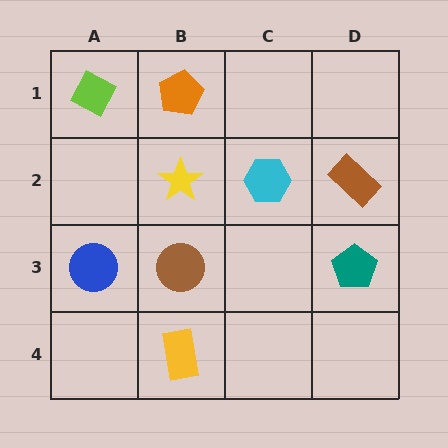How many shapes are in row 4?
1 shape.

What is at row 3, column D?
A teal pentagon.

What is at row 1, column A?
A lime diamond.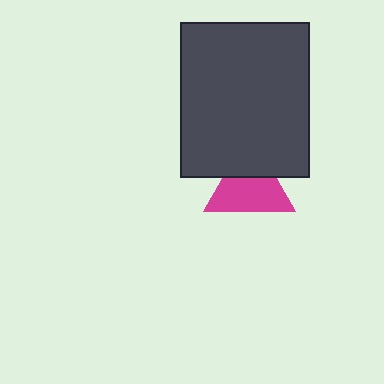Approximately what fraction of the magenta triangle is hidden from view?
Roughly 34% of the magenta triangle is hidden behind the dark gray rectangle.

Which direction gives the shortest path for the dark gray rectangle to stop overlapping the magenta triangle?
Moving up gives the shortest separation.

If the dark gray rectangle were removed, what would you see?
You would see the complete magenta triangle.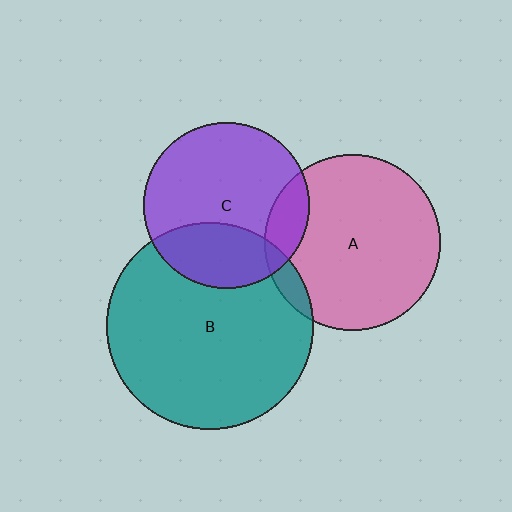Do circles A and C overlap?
Yes.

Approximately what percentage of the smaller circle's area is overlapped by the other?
Approximately 15%.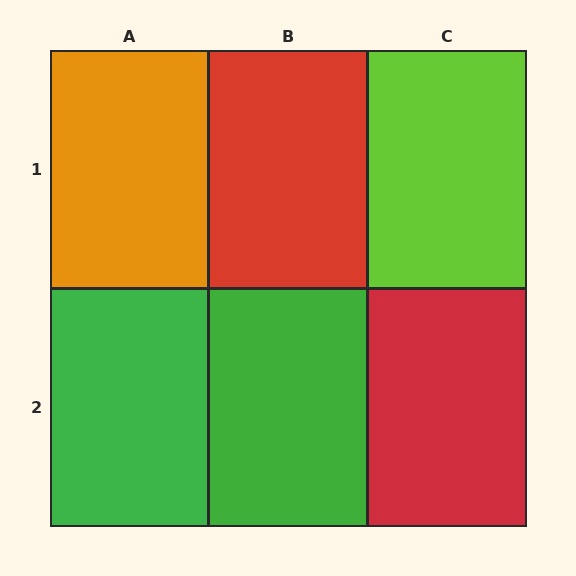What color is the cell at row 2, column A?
Green.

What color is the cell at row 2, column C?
Red.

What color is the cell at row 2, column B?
Green.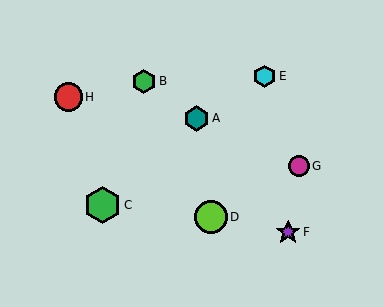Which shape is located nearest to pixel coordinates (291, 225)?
The purple star (labeled F) at (288, 232) is nearest to that location.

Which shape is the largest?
The green hexagon (labeled C) is the largest.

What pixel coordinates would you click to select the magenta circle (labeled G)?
Click at (299, 166) to select the magenta circle G.